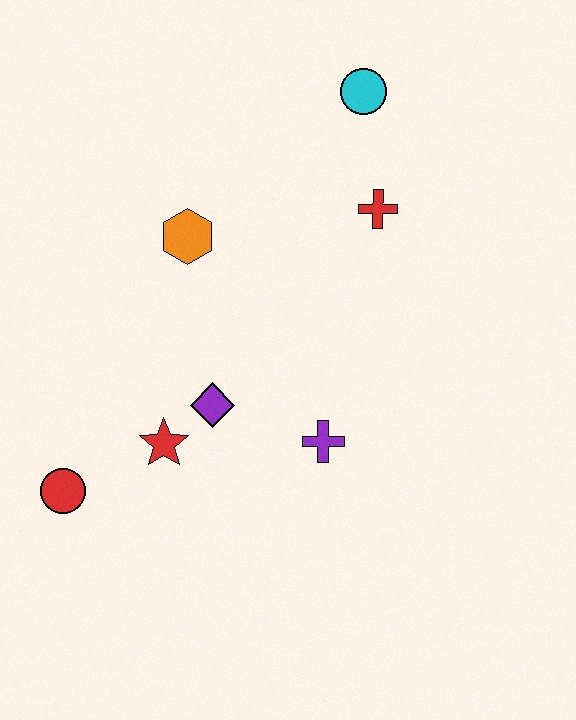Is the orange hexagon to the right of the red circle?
Yes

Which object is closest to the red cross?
The cyan circle is closest to the red cross.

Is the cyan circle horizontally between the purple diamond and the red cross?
Yes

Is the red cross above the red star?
Yes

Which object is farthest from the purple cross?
The cyan circle is farthest from the purple cross.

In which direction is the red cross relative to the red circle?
The red cross is to the right of the red circle.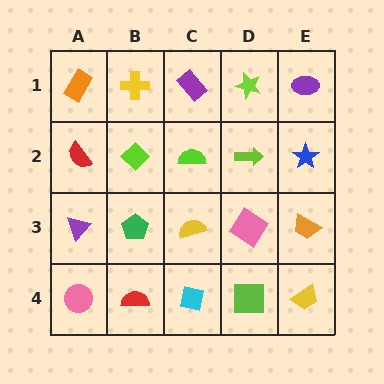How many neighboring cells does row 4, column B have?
3.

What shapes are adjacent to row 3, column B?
A lime diamond (row 2, column B), a red semicircle (row 4, column B), a purple triangle (row 3, column A), a yellow semicircle (row 3, column C).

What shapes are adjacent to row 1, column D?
A lime arrow (row 2, column D), a purple rectangle (row 1, column C), a purple ellipse (row 1, column E).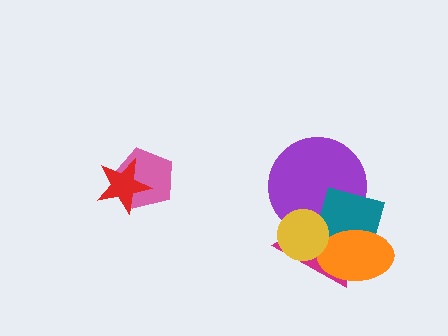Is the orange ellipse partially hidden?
Yes, it is partially covered by another shape.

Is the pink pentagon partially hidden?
Yes, it is partially covered by another shape.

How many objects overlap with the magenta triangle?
4 objects overlap with the magenta triangle.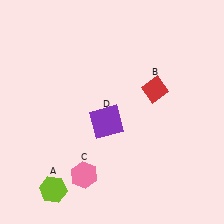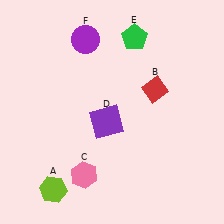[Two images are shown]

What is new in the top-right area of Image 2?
A green pentagon (E) was added in the top-right area of Image 2.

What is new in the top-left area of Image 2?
A purple circle (F) was added in the top-left area of Image 2.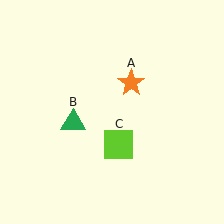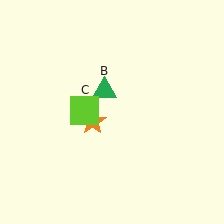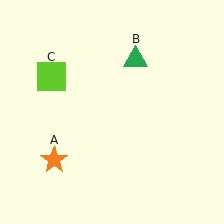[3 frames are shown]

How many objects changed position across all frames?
3 objects changed position: orange star (object A), green triangle (object B), lime square (object C).